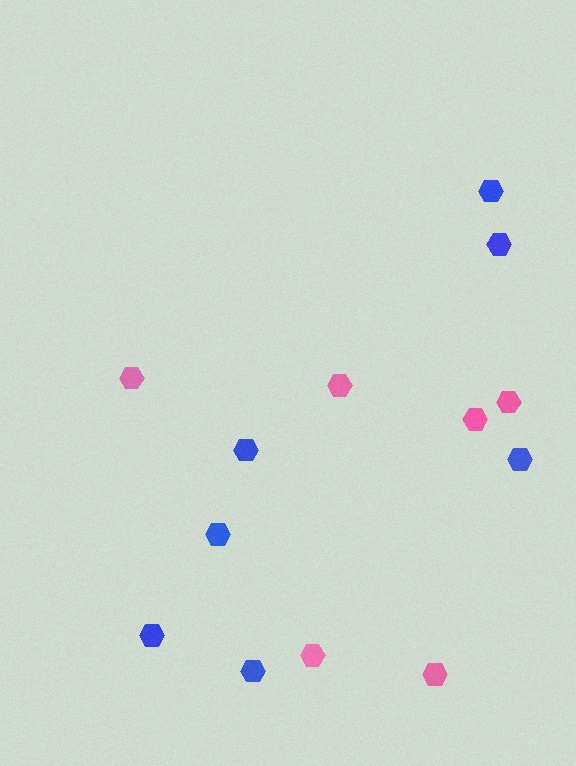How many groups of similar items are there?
There are 2 groups: one group of pink hexagons (6) and one group of blue hexagons (7).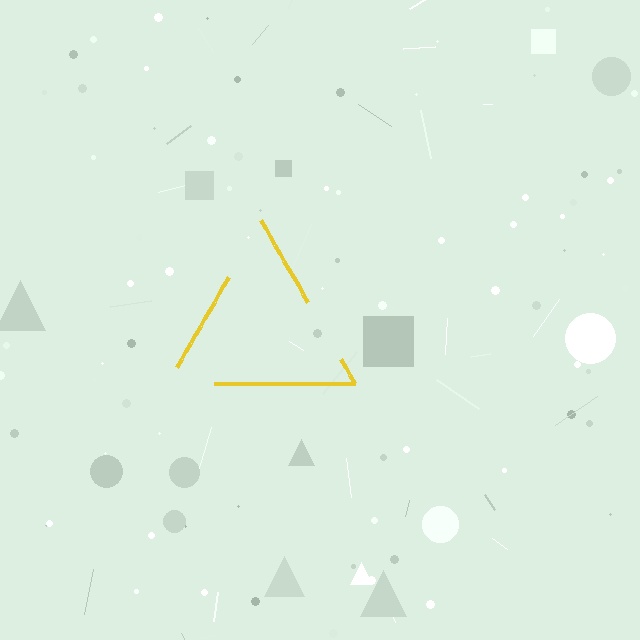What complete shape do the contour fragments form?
The contour fragments form a triangle.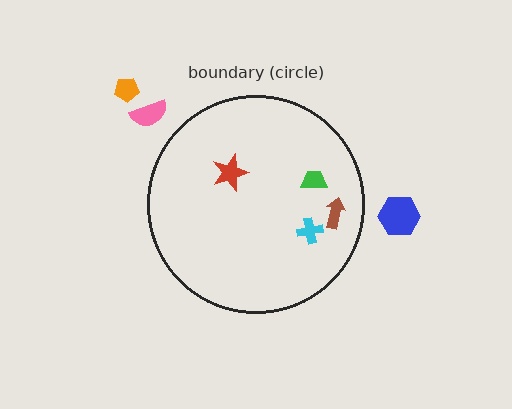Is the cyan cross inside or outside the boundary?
Inside.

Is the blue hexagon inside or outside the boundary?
Outside.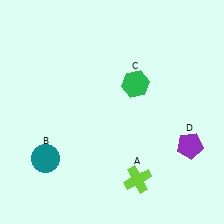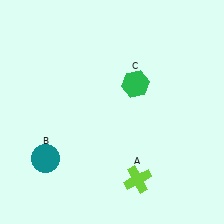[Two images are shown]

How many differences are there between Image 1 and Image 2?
There is 1 difference between the two images.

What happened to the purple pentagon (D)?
The purple pentagon (D) was removed in Image 2. It was in the bottom-right area of Image 1.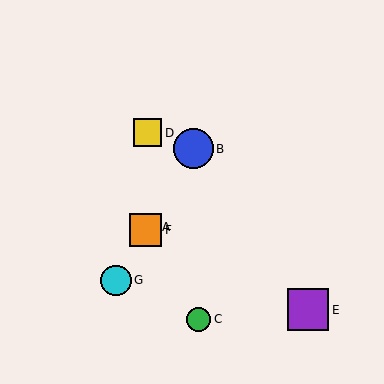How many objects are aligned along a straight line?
4 objects (A, B, F, G) are aligned along a straight line.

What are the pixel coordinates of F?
Object F is at (145, 230).